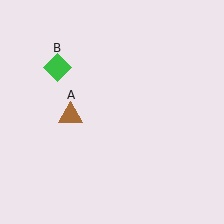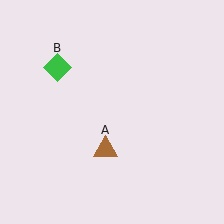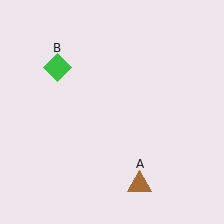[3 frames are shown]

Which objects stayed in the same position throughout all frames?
Green diamond (object B) remained stationary.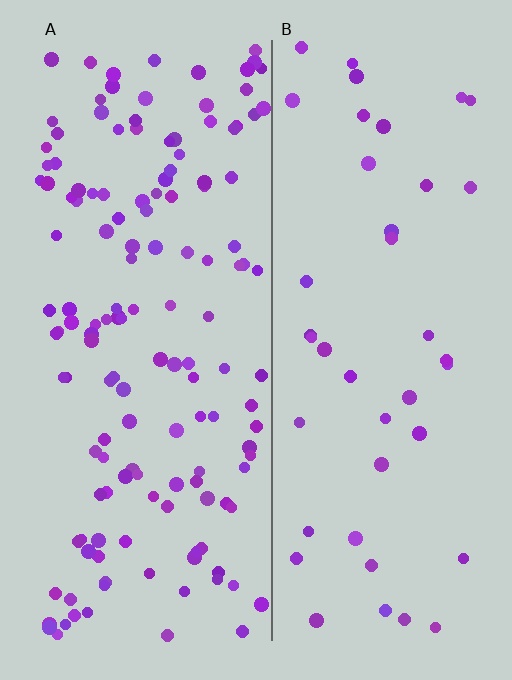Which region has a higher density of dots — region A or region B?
A (the left).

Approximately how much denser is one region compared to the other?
Approximately 3.4× — region A over region B.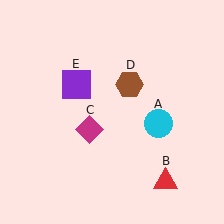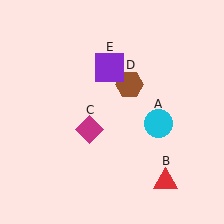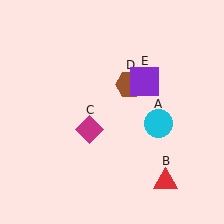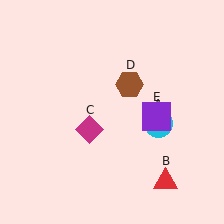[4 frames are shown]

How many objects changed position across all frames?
1 object changed position: purple square (object E).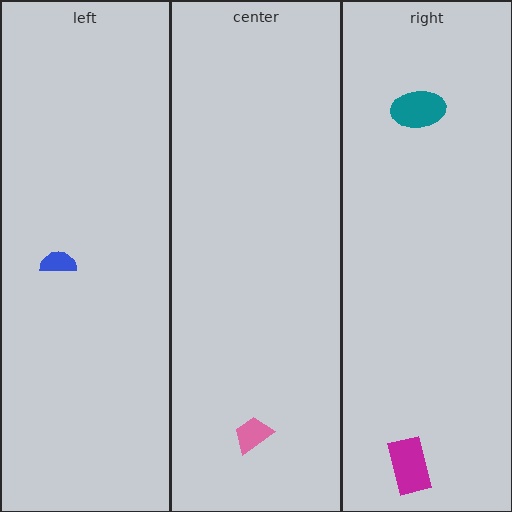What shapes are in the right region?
The teal ellipse, the magenta rectangle.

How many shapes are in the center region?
1.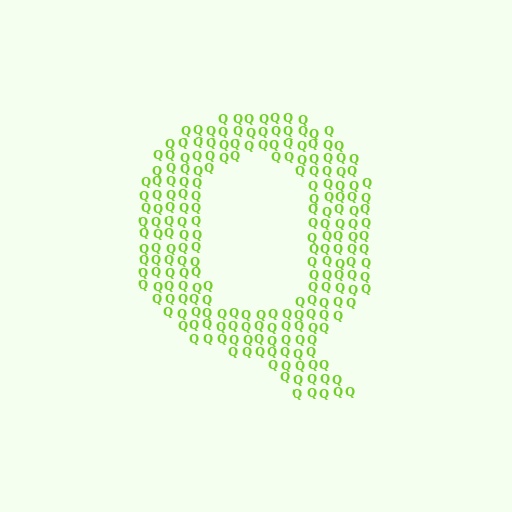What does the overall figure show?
The overall figure shows the letter Q.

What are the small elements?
The small elements are letter Q's.